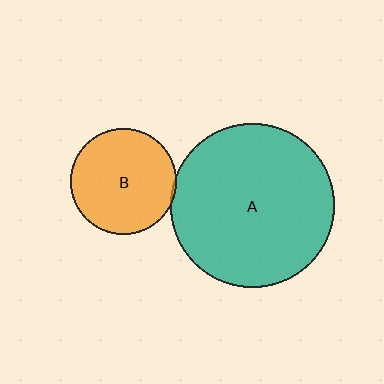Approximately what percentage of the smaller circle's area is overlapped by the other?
Approximately 5%.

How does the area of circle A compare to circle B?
Approximately 2.4 times.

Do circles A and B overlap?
Yes.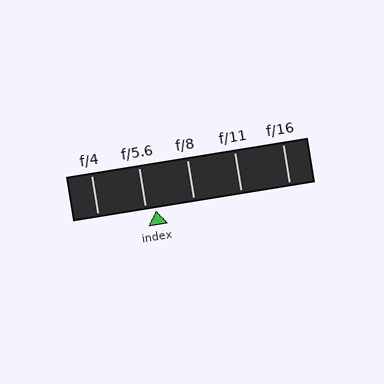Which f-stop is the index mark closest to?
The index mark is closest to f/5.6.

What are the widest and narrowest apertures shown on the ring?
The widest aperture shown is f/4 and the narrowest is f/16.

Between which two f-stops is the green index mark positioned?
The index mark is between f/5.6 and f/8.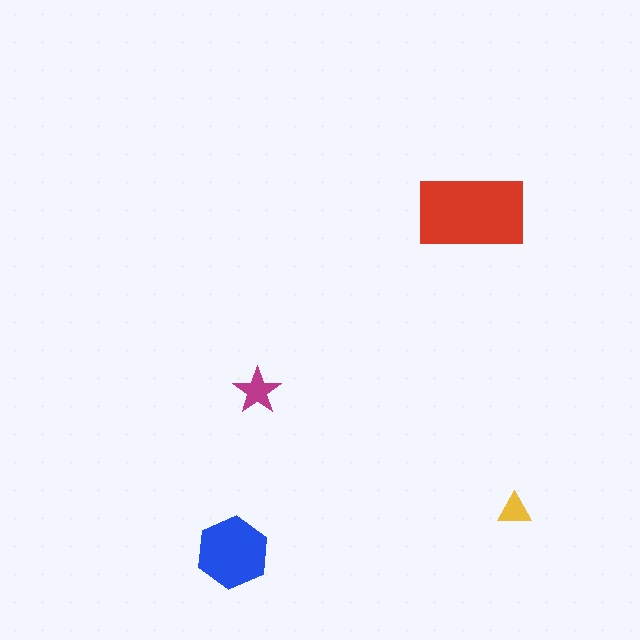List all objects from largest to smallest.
The red rectangle, the blue hexagon, the magenta star, the yellow triangle.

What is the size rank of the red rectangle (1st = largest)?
1st.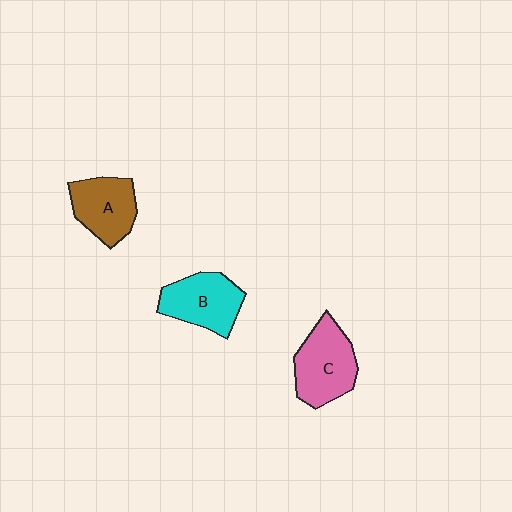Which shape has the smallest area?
Shape A (brown).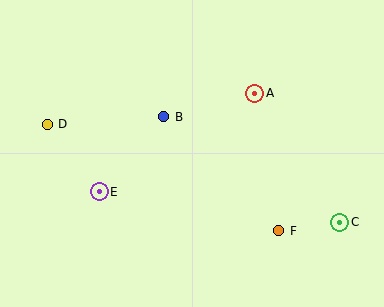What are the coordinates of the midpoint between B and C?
The midpoint between B and C is at (252, 169).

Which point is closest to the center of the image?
Point B at (164, 117) is closest to the center.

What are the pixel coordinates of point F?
Point F is at (279, 231).